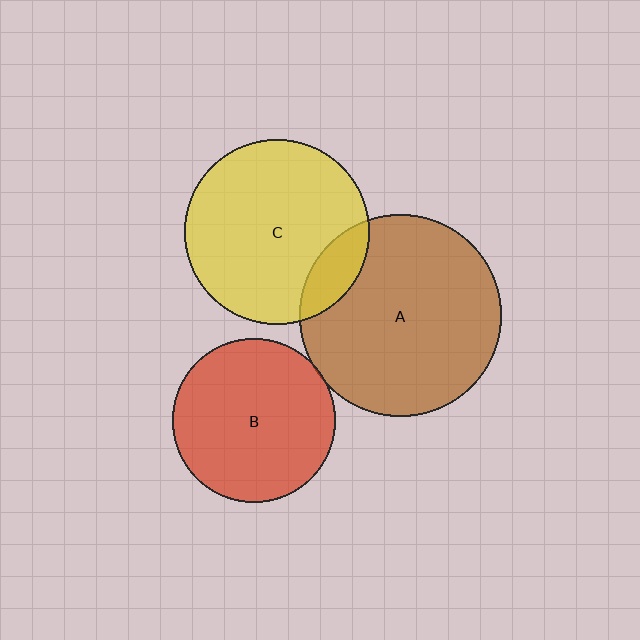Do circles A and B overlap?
Yes.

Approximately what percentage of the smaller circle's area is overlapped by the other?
Approximately 5%.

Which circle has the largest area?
Circle A (brown).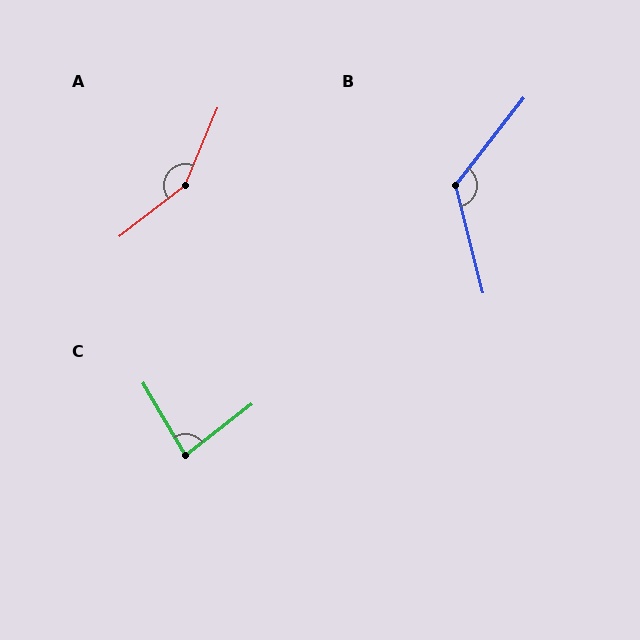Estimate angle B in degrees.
Approximately 128 degrees.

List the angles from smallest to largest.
C (83°), B (128°), A (151°).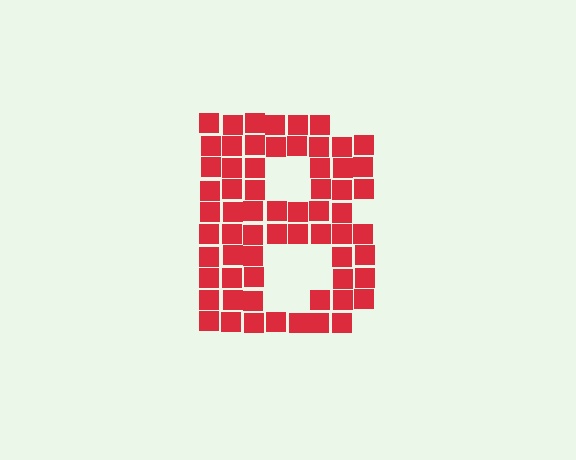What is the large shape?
The large shape is the letter B.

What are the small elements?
The small elements are squares.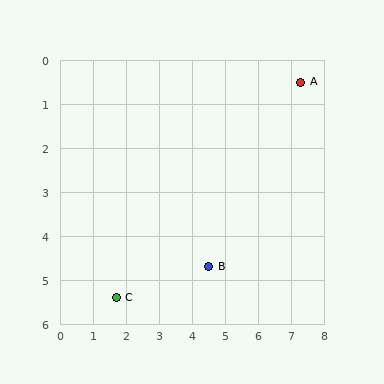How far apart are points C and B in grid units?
Points C and B are about 2.9 grid units apart.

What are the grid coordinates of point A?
Point A is at approximately (7.3, 0.5).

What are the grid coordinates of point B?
Point B is at approximately (4.5, 4.7).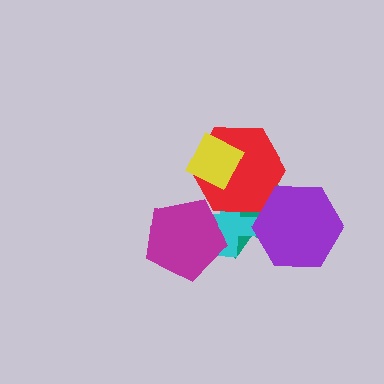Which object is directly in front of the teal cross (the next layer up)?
The cyan cross is directly in front of the teal cross.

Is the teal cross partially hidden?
Yes, it is partially covered by another shape.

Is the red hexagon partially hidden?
Yes, it is partially covered by another shape.